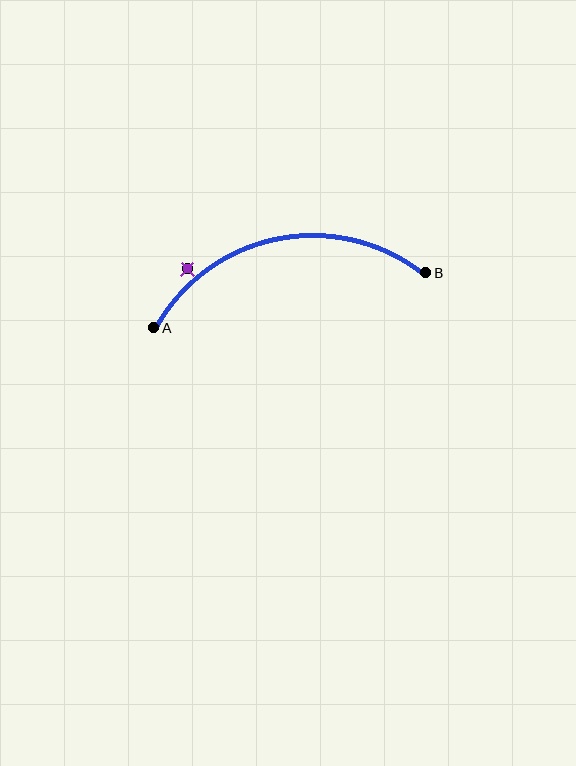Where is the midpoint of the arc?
The arc midpoint is the point on the curve farthest from the straight line joining A and B. It sits above that line.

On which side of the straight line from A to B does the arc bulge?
The arc bulges above the straight line connecting A and B.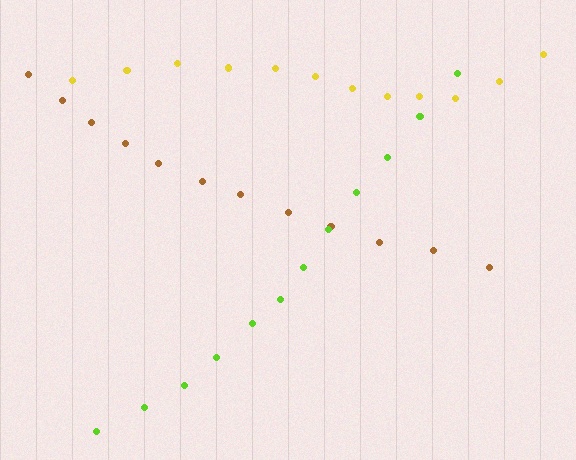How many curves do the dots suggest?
There are 3 distinct paths.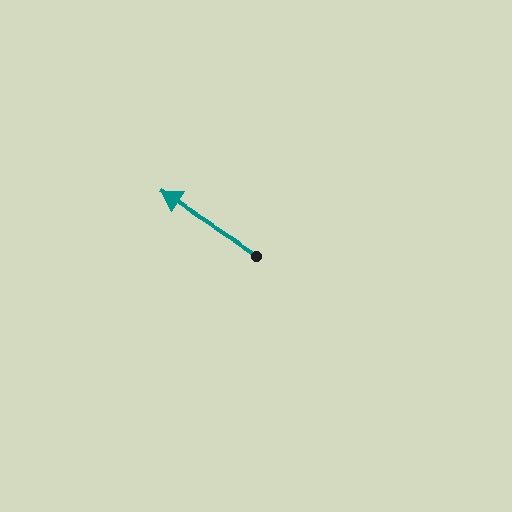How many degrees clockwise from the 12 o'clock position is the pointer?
Approximately 303 degrees.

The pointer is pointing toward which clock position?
Roughly 10 o'clock.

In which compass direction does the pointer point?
Northwest.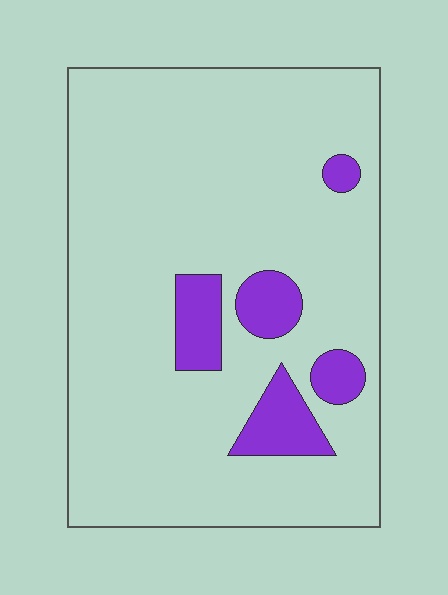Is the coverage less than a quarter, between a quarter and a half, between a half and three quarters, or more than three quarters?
Less than a quarter.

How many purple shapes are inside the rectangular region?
5.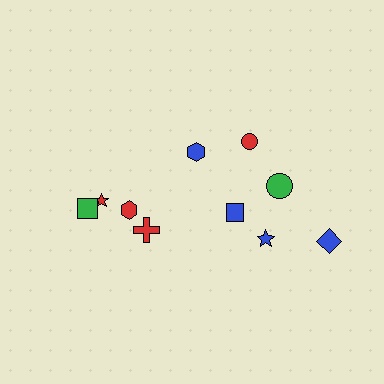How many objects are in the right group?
There are 6 objects.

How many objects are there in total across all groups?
There are 10 objects.